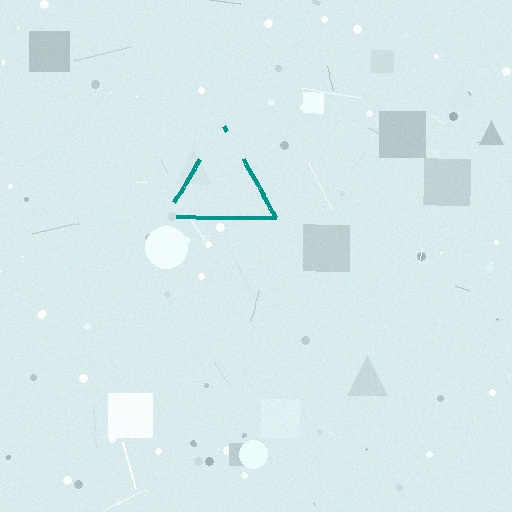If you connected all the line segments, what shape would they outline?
They would outline a triangle.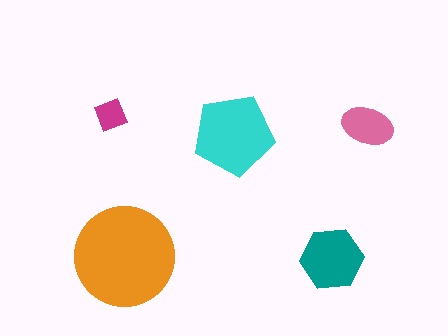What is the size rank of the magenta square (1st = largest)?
5th.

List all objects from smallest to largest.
The magenta square, the pink ellipse, the teal hexagon, the cyan pentagon, the orange circle.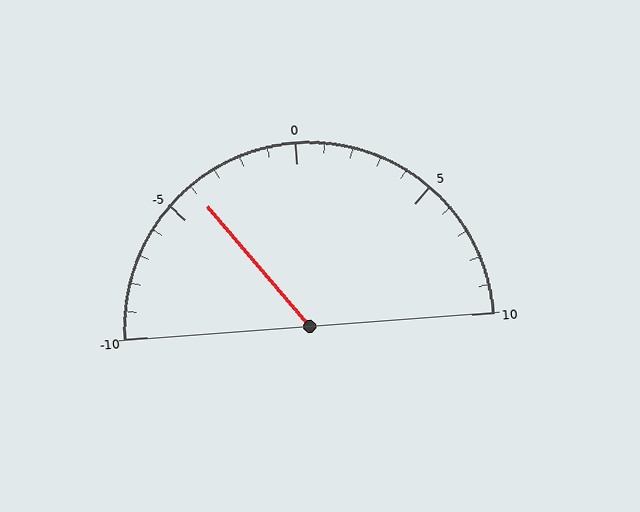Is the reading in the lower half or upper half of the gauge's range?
The reading is in the lower half of the range (-10 to 10).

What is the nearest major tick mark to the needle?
The nearest major tick mark is -5.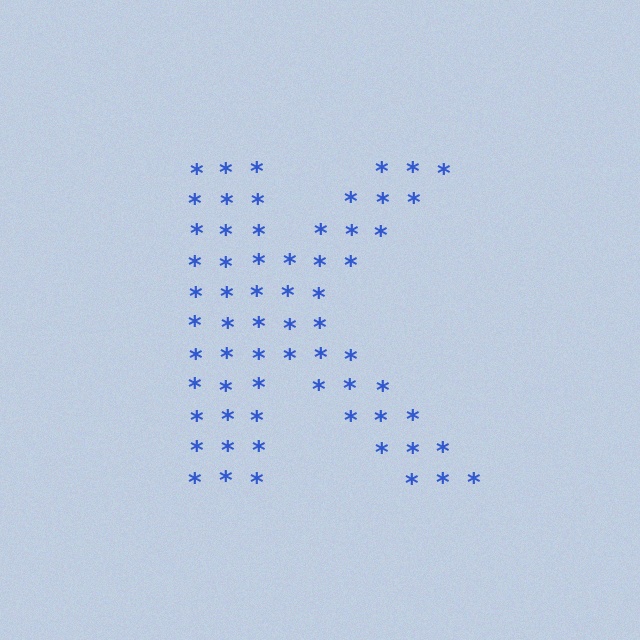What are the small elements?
The small elements are asterisks.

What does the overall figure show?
The overall figure shows the letter K.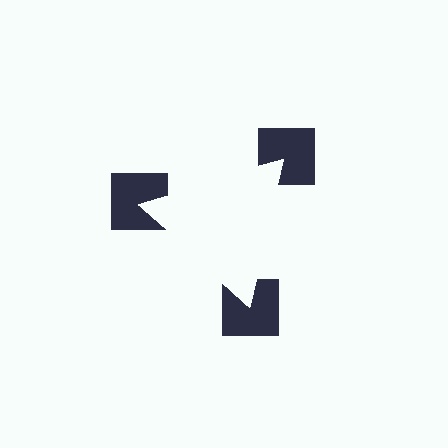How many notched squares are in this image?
There are 3 — one at each vertex of the illusory triangle.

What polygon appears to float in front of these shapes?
An illusory triangle — its edges are inferred from the aligned wedge cuts in the notched squares, not physically drawn.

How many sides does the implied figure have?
3 sides.